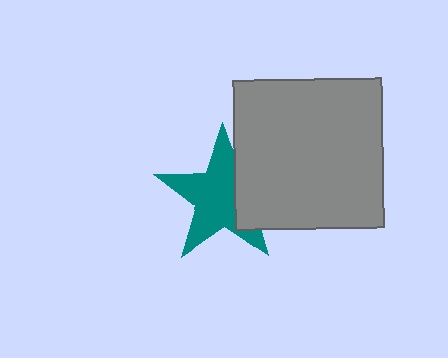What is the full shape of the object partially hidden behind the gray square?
The partially hidden object is a teal star.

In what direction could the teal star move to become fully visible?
The teal star could move left. That would shift it out from behind the gray square entirely.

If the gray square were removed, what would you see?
You would see the complete teal star.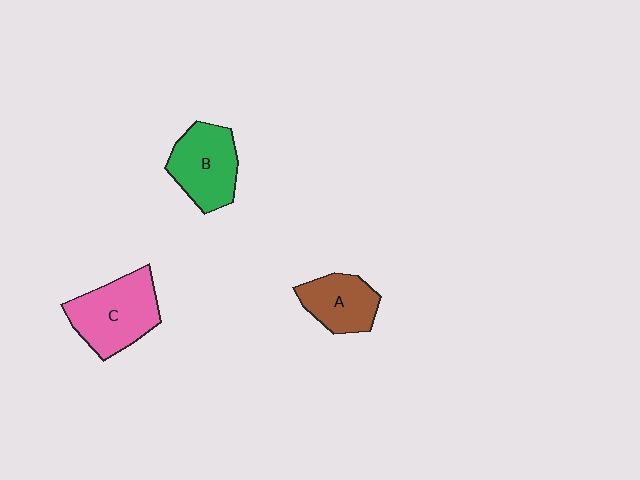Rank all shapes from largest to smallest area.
From largest to smallest: C (pink), B (green), A (brown).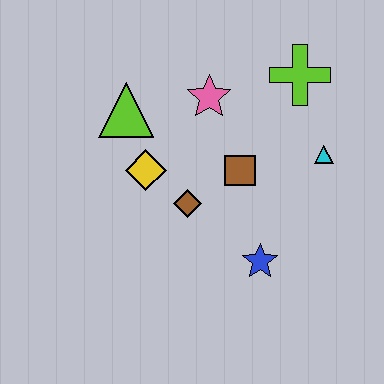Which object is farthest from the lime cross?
The blue star is farthest from the lime cross.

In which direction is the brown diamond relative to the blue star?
The brown diamond is to the left of the blue star.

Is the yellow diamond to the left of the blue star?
Yes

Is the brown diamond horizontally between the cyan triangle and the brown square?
No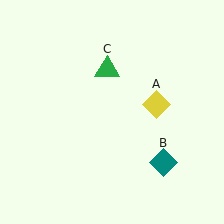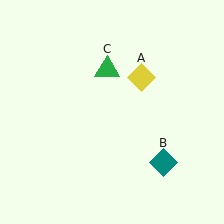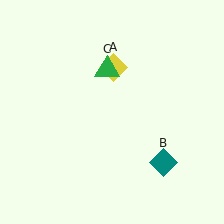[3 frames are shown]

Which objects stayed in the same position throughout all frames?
Teal diamond (object B) and green triangle (object C) remained stationary.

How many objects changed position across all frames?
1 object changed position: yellow diamond (object A).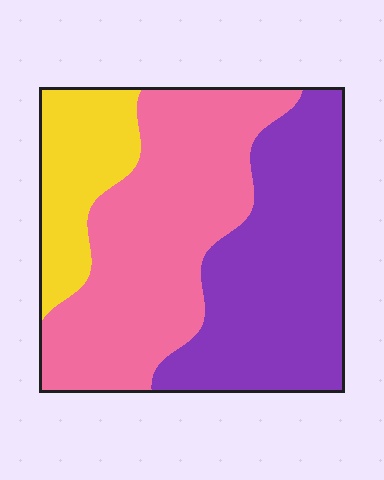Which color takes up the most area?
Pink, at roughly 45%.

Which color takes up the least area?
Yellow, at roughly 15%.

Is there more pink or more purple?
Pink.